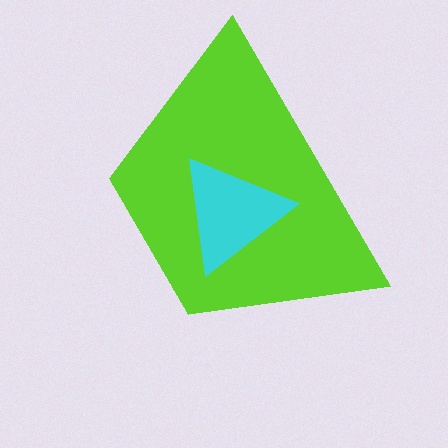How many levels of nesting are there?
2.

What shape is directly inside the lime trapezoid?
The cyan triangle.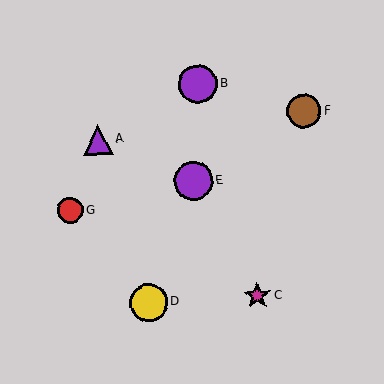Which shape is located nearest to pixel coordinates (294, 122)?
The brown circle (labeled F) at (304, 111) is nearest to that location.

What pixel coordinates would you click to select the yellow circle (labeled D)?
Click at (148, 303) to select the yellow circle D.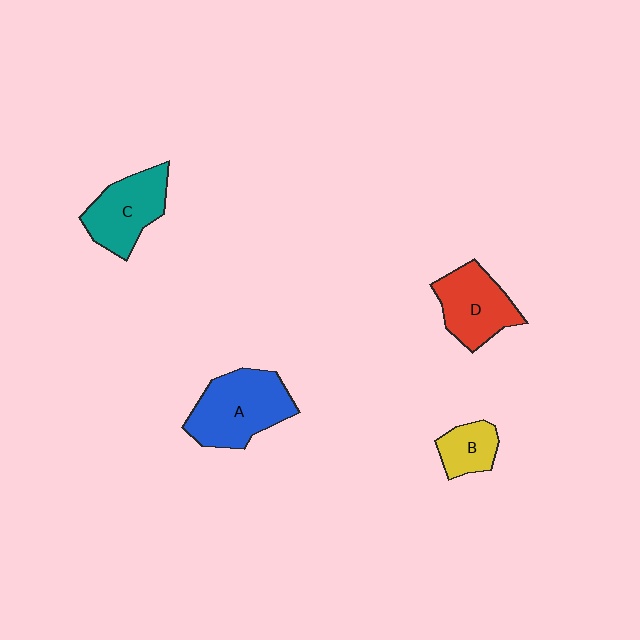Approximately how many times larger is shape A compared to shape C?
Approximately 1.3 times.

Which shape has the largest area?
Shape A (blue).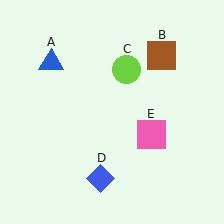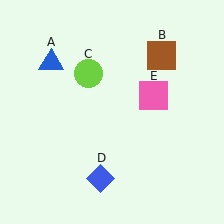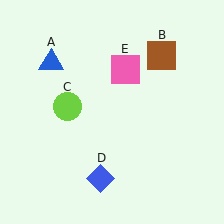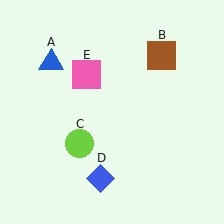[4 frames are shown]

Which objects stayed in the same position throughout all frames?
Blue triangle (object A) and brown square (object B) and blue diamond (object D) remained stationary.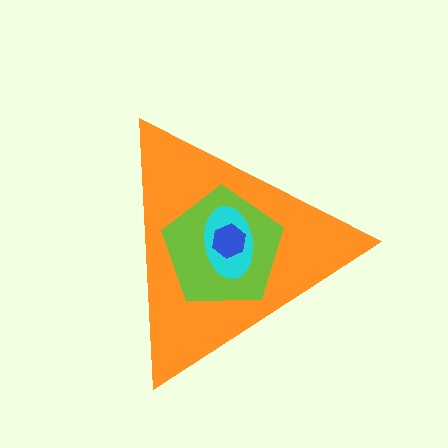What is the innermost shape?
The blue hexagon.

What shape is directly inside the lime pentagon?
The cyan ellipse.